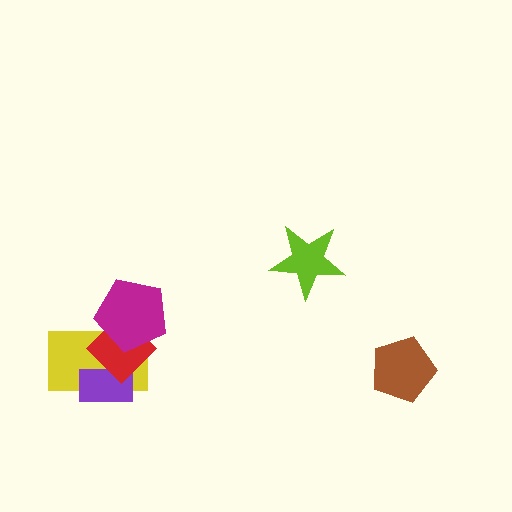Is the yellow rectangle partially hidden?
Yes, it is partially covered by another shape.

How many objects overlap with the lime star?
0 objects overlap with the lime star.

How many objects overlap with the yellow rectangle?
3 objects overlap with the yellow rectangle.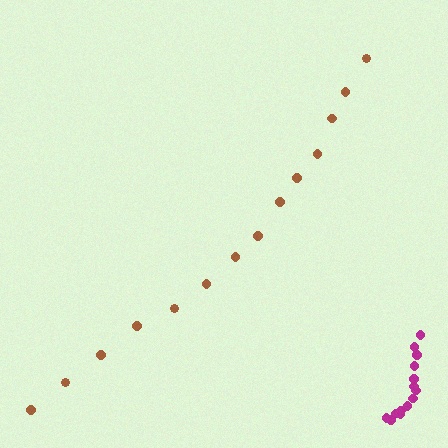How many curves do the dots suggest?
There are 2 distinct paths.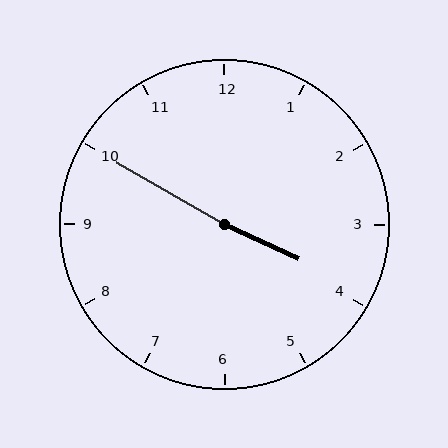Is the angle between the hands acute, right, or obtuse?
It is obtuse.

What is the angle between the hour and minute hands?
Approximately 175 degrees.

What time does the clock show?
3:50.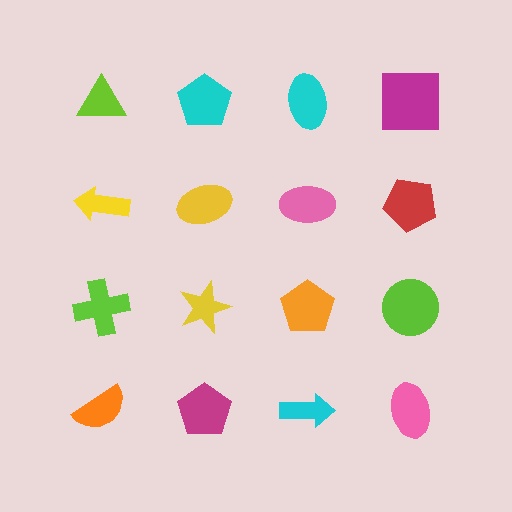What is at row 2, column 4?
A red pentagon.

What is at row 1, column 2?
A cyan pentagon.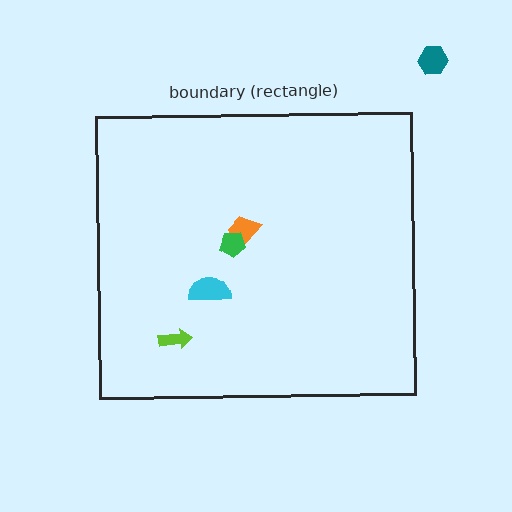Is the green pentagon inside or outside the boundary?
Inside.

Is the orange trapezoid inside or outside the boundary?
Inside.